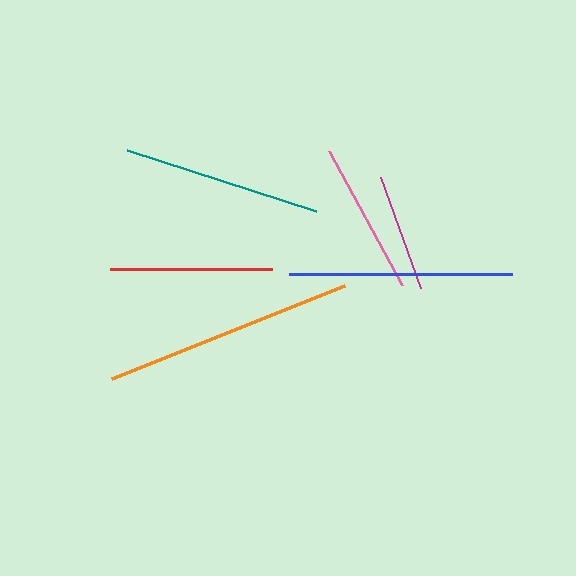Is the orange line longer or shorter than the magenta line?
The orange line is longer than the magenta line.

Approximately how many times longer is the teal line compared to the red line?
The teal line is approximately 1.2 times the length of the red line.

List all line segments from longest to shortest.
From longest to shortest: orange, blue, teal, red, pink, magenta.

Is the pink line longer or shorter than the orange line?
The orange line is longer than the pink line.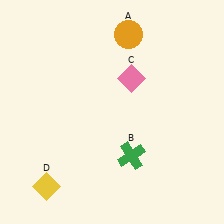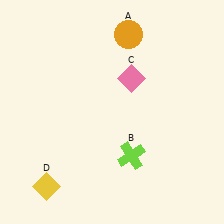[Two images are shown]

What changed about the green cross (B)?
In Image 1, B is green. In Image 2, it changed to lime.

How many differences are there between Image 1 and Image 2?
There is 1 difference between the two images.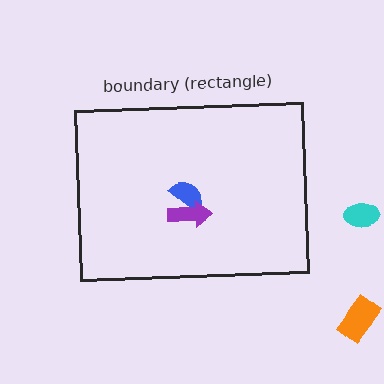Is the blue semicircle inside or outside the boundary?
Inside.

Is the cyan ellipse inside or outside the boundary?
Outside.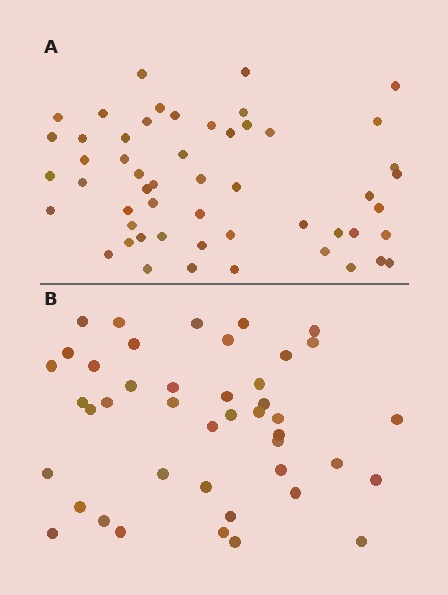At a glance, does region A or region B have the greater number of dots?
Region A (the top region) has more dots.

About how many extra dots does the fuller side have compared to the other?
Region A has roughly 10 or so more dots than region B.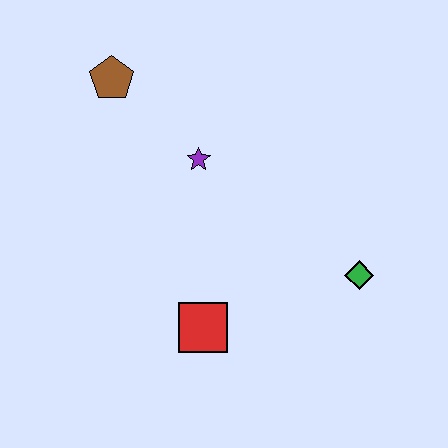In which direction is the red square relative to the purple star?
The red square is below the purple star.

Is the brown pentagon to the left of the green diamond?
Yes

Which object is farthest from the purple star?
The green diamond is farthest from the purple star.